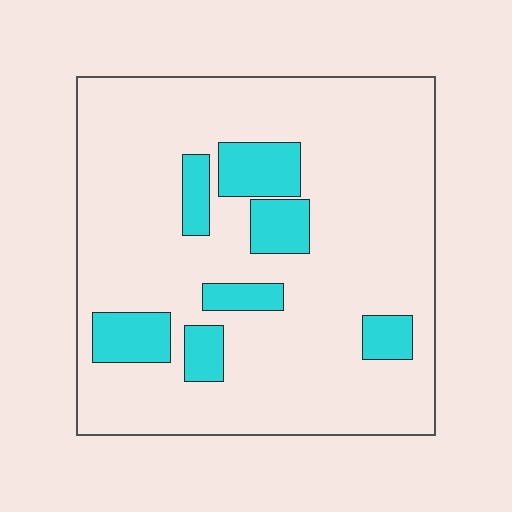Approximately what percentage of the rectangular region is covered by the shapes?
Approximately 15%.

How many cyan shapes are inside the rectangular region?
7.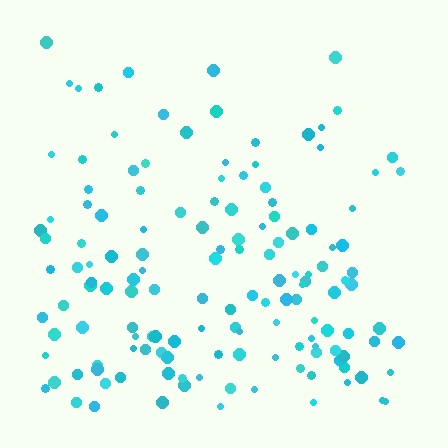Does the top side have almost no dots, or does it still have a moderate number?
Still a moderate number, just noticeably fewer than the bottom.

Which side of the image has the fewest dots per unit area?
The top.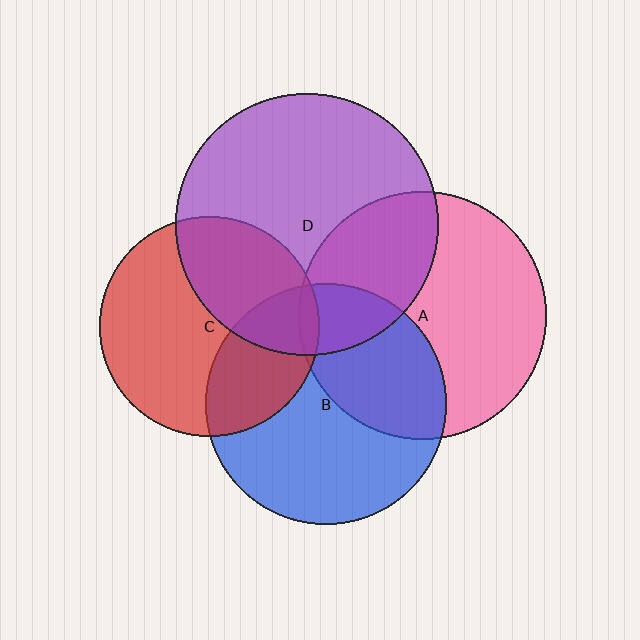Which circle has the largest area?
Circle D (purple).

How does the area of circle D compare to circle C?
Approximately 1.4 times.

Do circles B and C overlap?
Yes.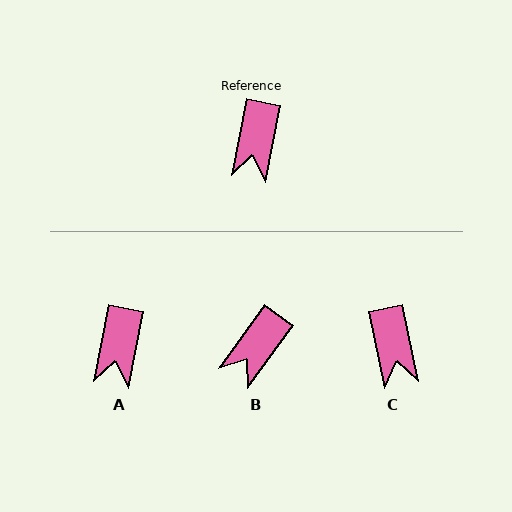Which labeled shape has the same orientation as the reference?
A.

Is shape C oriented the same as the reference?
No, it is off by about 23 degrees.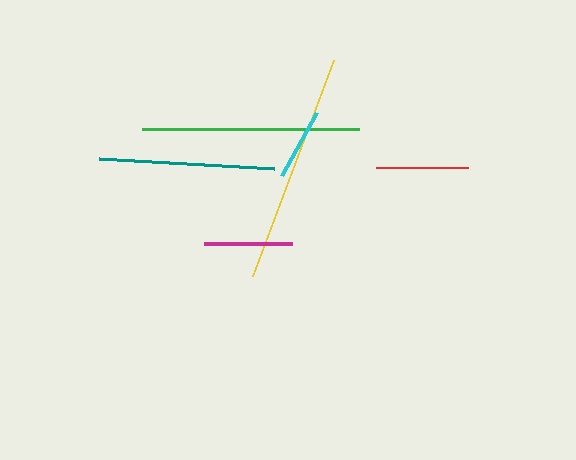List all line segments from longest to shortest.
From longest to shortest: yellow, green, teal, red, magenta, cyan.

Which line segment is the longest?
The yellow line is the longest at approximately 231 pixels.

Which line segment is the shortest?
The cyan line is the shortest at approximately 72 pixels.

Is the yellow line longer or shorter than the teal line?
The yellow line is longer than the teal line.